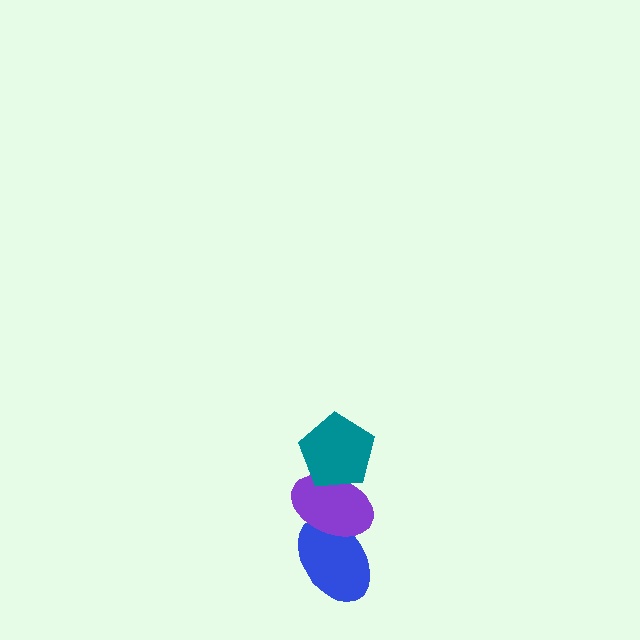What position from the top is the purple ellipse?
The purple ellipse is 2nd from the top.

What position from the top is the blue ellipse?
The blue ellipse is 3rd from the top.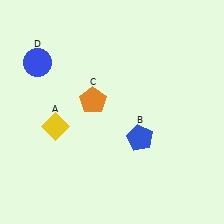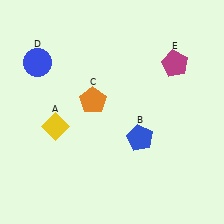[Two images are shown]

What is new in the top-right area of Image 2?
A magenta pentagon (E) was added in the top-right area of Image 2.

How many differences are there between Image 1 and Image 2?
There is 1 difference between the two images.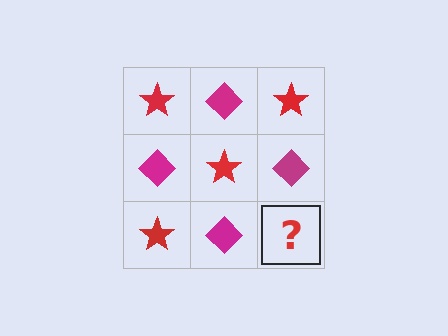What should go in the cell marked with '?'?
The missing cell should contain a red star.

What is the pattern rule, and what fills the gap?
The rule is that it alternates red star and magenta diamond in a checkerboard pattern. The gap should be filled with a red star.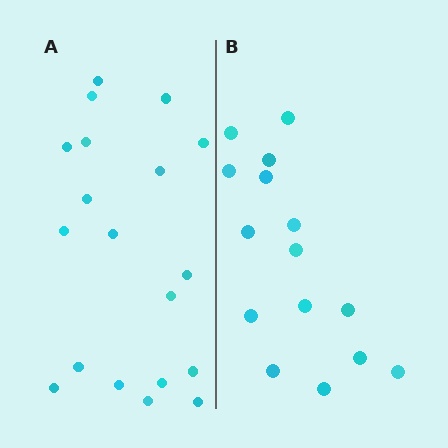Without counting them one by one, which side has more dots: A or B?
Region A (the left region) has more dots.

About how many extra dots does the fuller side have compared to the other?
Region A has about 4 more dots than region B.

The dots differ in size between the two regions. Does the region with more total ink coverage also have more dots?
No. Region B has more total ink coverage because its dots are larger, but region A actually contains more individual dots. Total area can be misleading — the number of items is what matters here.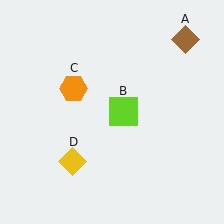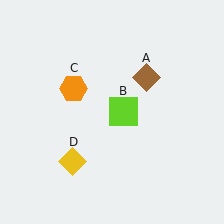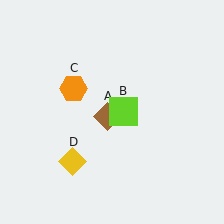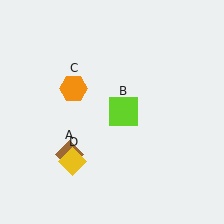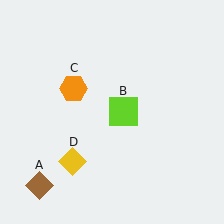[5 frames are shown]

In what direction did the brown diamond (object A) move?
The brown diamond (object A) moved down and to the left.